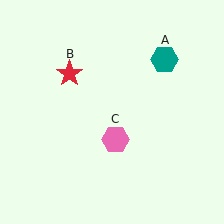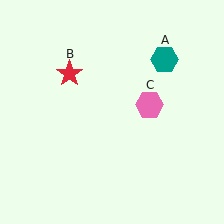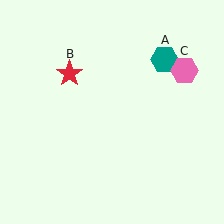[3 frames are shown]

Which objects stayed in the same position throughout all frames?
Teal hexagon (object A) and red star (object B) remained stationary.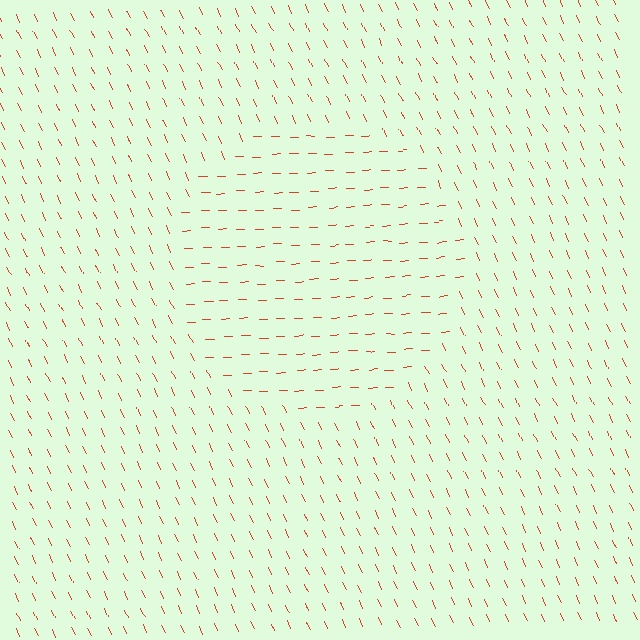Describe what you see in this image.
The image is filled with small red line segments. A circle region in the image has lines oriented differently from the surrounding lines, creating a visible texture boundary.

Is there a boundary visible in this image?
Yes, there is a texture boundary formed by a change in line orientation.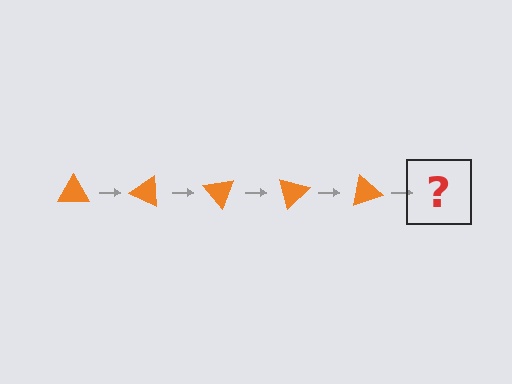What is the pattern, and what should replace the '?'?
The pattern is that the triangle rotates 25 degrees each step. The '?' should be an orange triangle rotated 125 degrees.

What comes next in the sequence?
The next element should be an orange triangle rotated 125 degrees.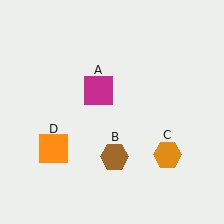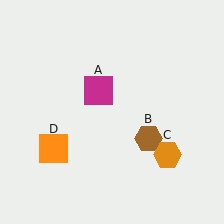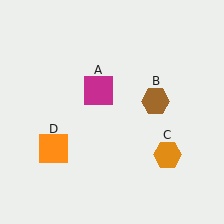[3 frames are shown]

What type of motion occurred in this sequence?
The brown hexagon (object B) rotated counterclockwise around the center of the scene.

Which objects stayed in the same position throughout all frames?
Magenta square (object A) and orange hexagon (object C) and orange square (object D) remained stationary.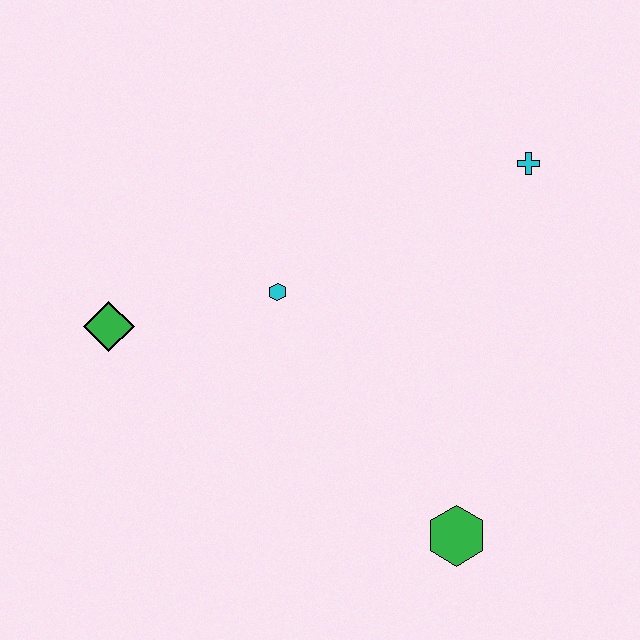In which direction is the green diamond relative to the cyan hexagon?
The green diamond is to the left of the cyan hexagon.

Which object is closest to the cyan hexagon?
The green diamond is closest to the cyan hexagon.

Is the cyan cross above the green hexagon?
Yes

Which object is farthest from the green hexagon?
The green diamond is farthest from the green hexagon.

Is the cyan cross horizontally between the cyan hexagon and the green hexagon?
No